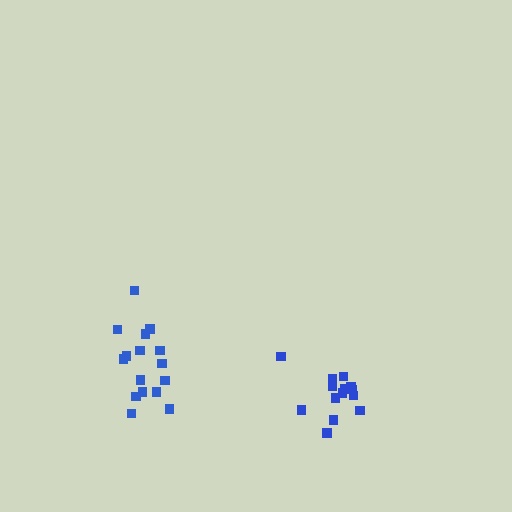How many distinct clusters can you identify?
There are 2 distinct clusters.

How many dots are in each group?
Group 1: 16 dots, Group 2: 14 dots (30 total).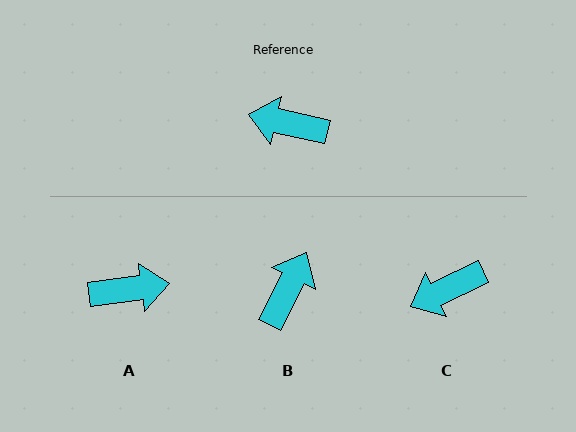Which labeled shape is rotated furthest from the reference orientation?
A, about 160 degrees away.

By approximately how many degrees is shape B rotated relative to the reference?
Approximately 104 degrees clockwise.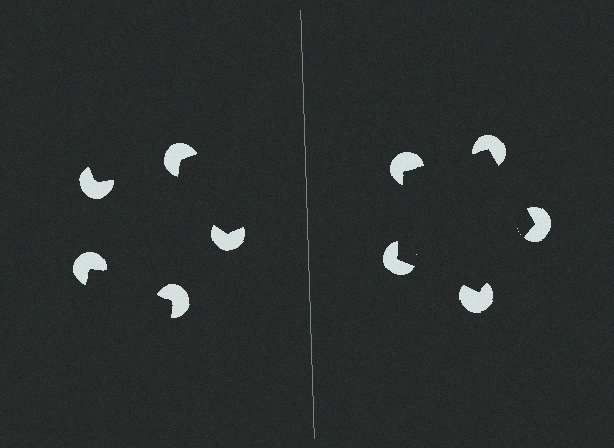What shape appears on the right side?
An illusory pentagon.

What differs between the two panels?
The pac-man discs are positioned identically on both sides; only the wedge orientations differ. On the right they align to a pentagon; on the left they are misaligned.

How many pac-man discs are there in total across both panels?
10 — 5 on each side.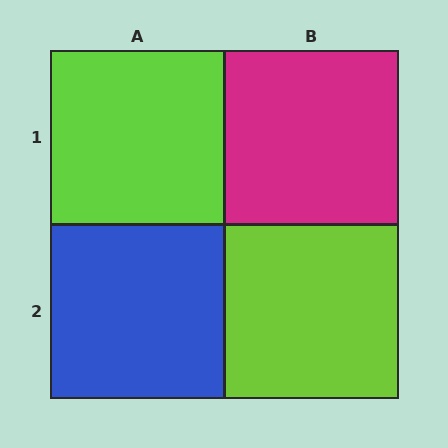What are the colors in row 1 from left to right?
Lime, magenta.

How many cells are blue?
1 cell is blue.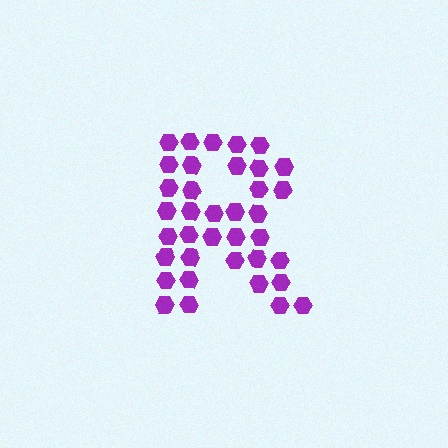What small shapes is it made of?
It is made of small hexagons.